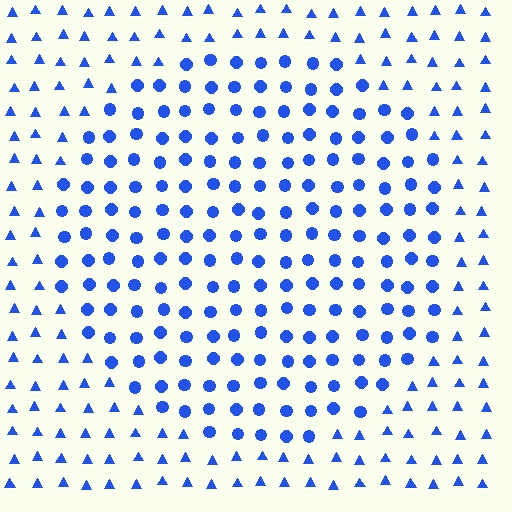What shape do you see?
I see a circle.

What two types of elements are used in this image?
The image uses circles inside the circle region and triangles outside it.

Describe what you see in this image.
The image is filled with small blue elements arranged in a uniform grid. A circle-shaped region contains circles, while the surrounding area contains triangles. The boundary is defined purely by the change in element shape.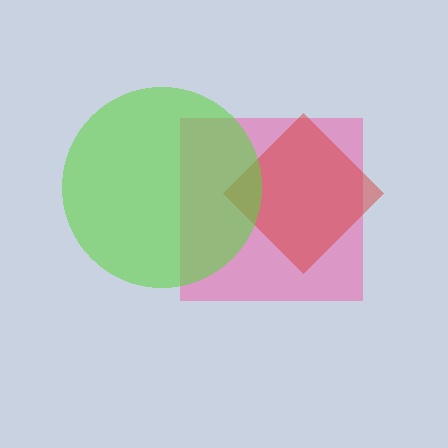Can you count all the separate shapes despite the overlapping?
Yes, there are 3 separate shapes.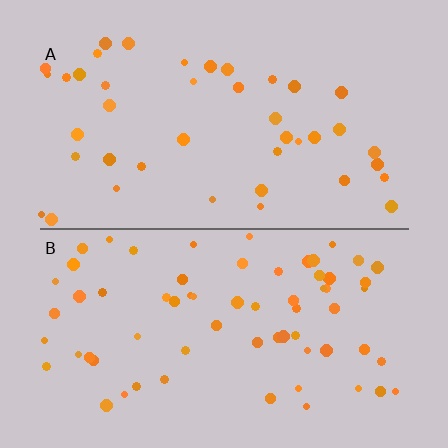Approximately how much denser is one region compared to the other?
Approximately 1.6× — region B over region A.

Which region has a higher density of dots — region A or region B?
B (the bottom).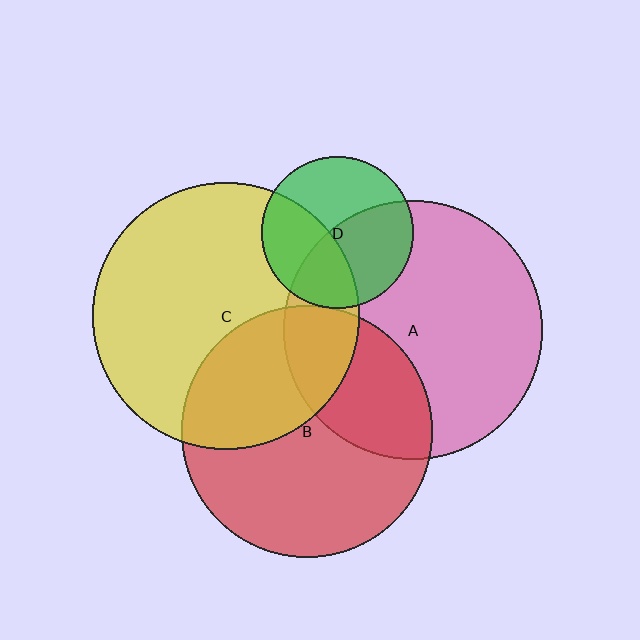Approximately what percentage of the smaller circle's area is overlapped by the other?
Approximately 30%.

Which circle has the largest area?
Circle C (yellow).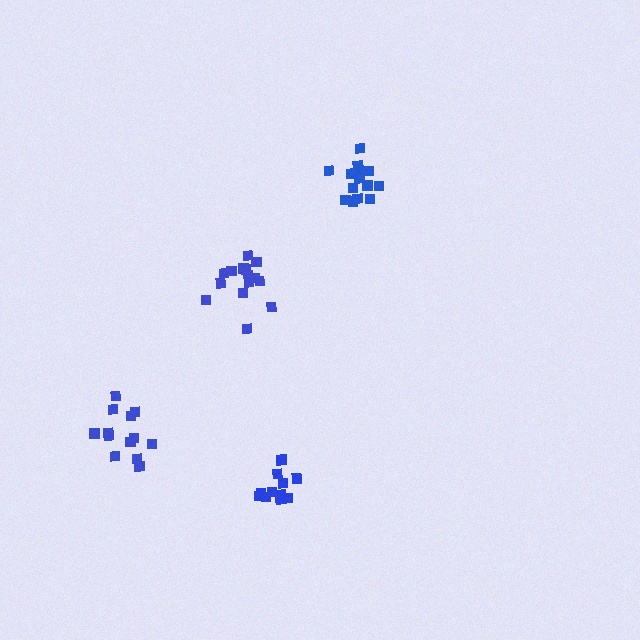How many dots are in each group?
Group 1: 15 dots, Group 2: 13 dots, Group 3: 15 dots, Group 4: 11 dots (54 total).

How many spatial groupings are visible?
There are 4 spatial groupings.